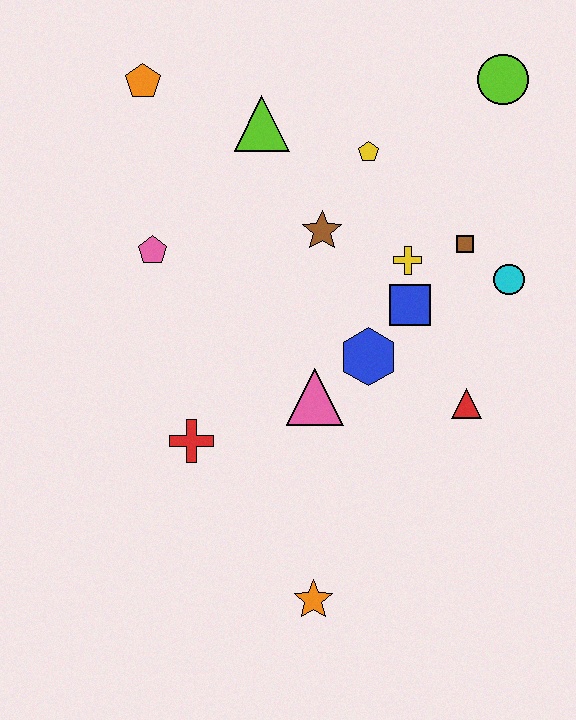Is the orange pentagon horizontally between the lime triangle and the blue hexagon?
No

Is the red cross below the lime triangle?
Yes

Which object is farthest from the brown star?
The orange star is farthest from the brown star.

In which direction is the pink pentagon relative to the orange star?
The pink pentagon is above the orange star.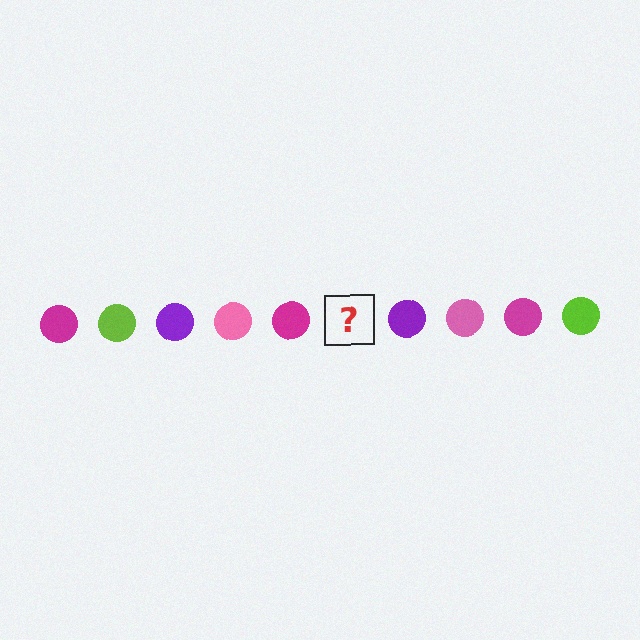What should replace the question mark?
The question mark should be replaced with a lime circle.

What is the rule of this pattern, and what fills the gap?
The rule is that the pattern cycles through magenta, lime, purple, pink circles. The gap should be filled with a lime circle.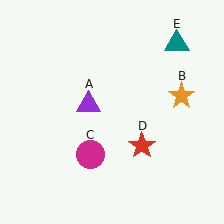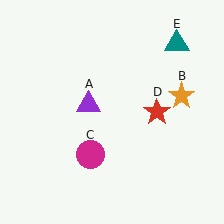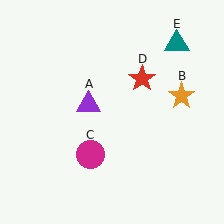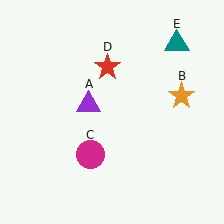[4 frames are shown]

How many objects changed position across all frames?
1 object changed position: red star (object D).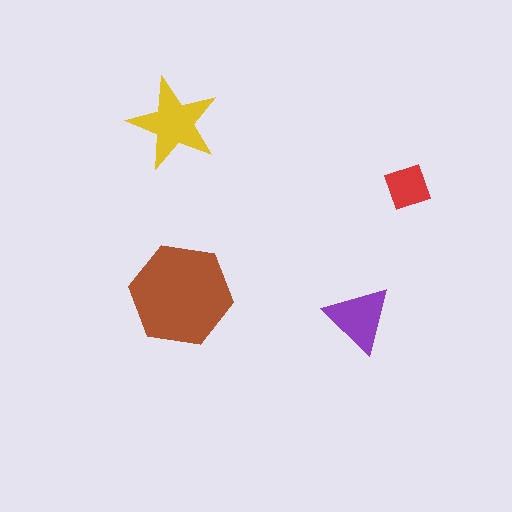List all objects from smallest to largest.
The red diamond, the purple triangle, the yellow star, the brown hexagon.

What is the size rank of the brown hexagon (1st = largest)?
1st.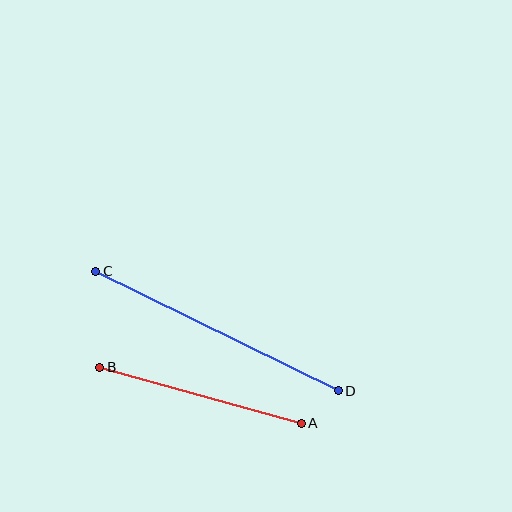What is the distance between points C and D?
The distance is approximately 271 pixels.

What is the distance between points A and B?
The distance is approximately 209 pixels.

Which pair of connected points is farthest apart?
Points C and D are farthest apart.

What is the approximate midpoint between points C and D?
The midpoint is at approximately (217, 331) pixels.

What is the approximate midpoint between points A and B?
The midpoint is at approximately (201, 395) pixels.